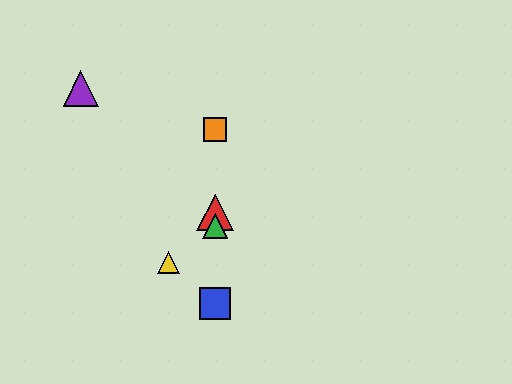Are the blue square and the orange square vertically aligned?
Yes, both are at x≈215.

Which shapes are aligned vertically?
The red triangle, the blue square, the green triangle, the orange square are aligned vertically.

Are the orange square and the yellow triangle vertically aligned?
No, the orange square is at x≈215 and the yellow triangle is at x≈168.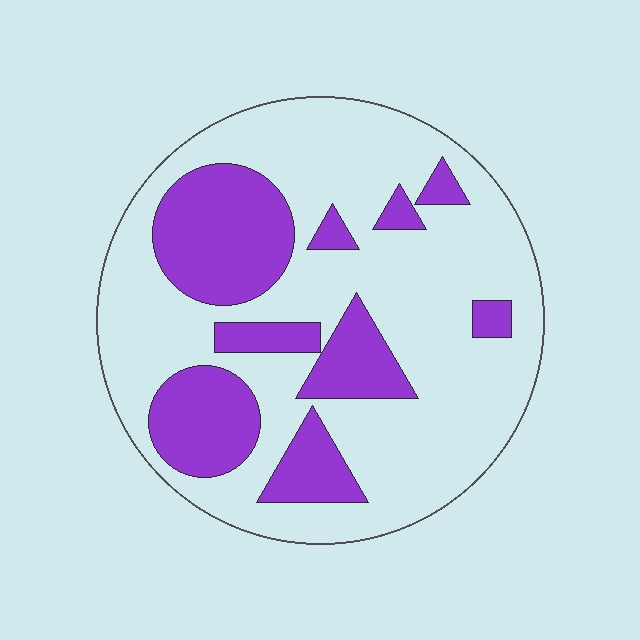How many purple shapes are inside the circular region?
9.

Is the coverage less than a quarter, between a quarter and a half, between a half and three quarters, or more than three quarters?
Between a quarter and a half.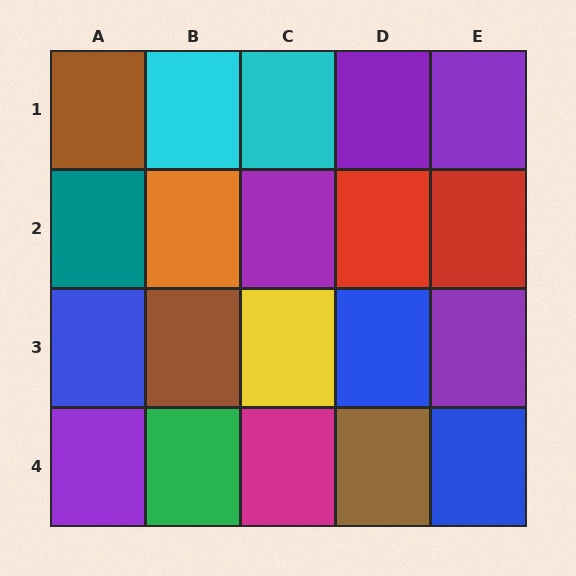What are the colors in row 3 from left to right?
Blue, brown, yellow, blue, purple.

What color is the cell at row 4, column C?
Magenta.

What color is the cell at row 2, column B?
Orange.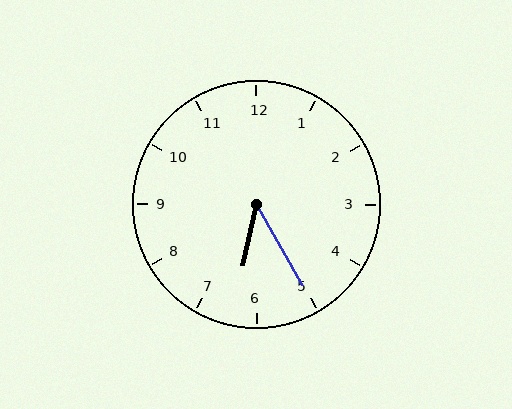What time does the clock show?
6:25.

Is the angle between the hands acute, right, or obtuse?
It is acute.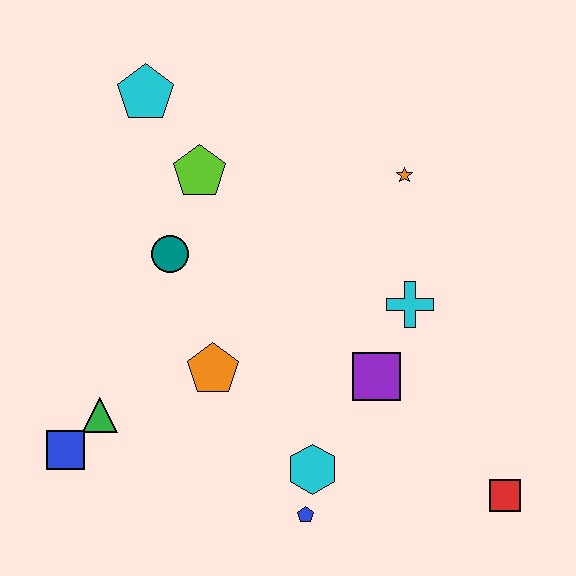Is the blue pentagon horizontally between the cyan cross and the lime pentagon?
Yes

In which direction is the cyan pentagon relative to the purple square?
The cyan pentagon is above the purple square.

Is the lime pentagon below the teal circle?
No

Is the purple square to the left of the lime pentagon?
No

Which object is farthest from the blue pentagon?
The cyan pentagon is farthest from the blue pentagon.